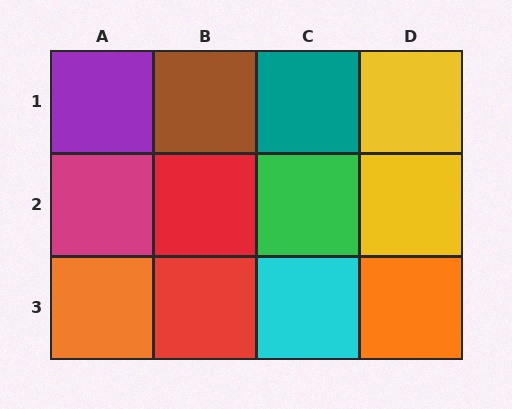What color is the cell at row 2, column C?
Green.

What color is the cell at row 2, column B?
Red.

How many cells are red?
2 cells are red.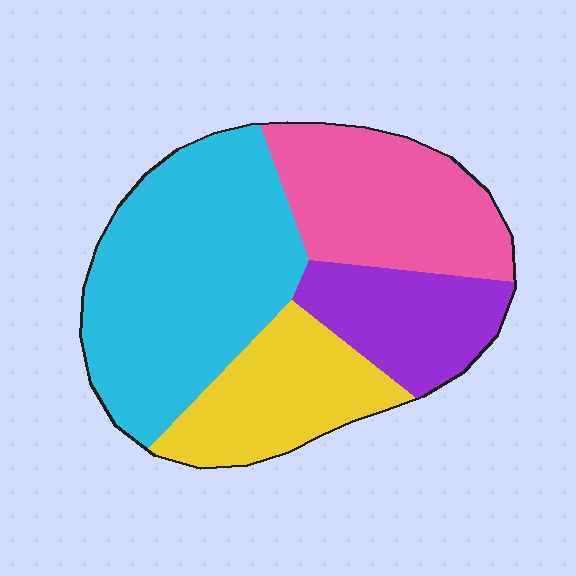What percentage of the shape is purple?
Purple covers 16% of the shape.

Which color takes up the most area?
Cyan, at roughly 40%.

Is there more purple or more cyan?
Cyan.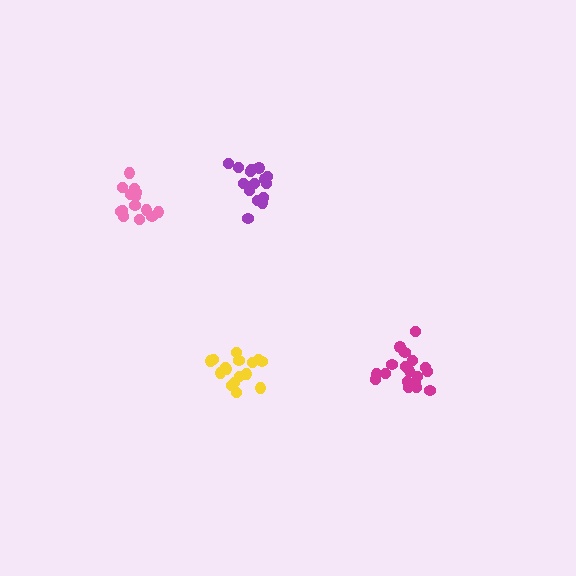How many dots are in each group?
Group 1: 19 dots, Group 2: 16 dots, Group 3: 16 dots, Group 4: 15 dots (66 total).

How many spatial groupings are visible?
There are 4 spatial groupings.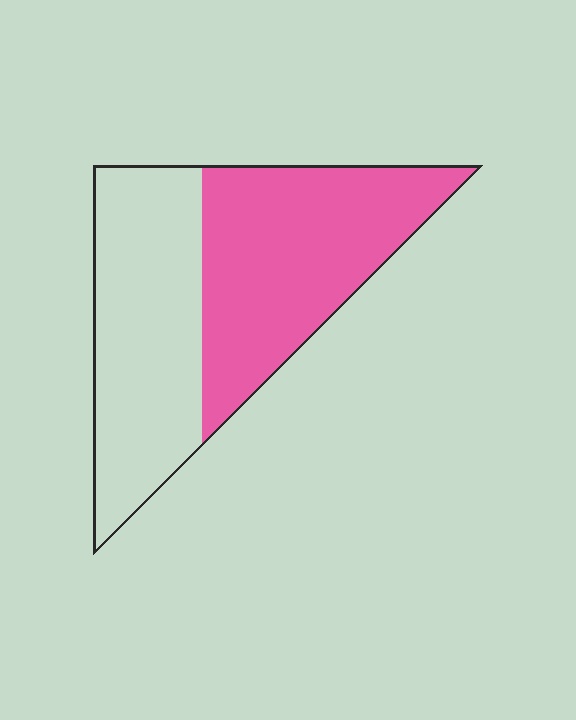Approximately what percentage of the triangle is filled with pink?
Approximately 50%.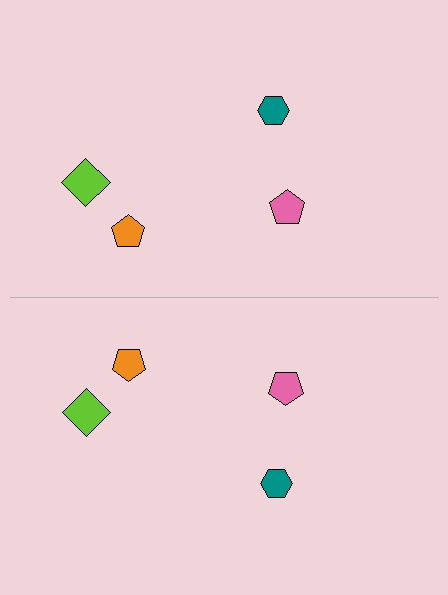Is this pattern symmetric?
Yes, this pattern has bilateral (reflection) symmetry.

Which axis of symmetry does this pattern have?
The pattern has a horizontal axis of symmetry running through the center of the image.